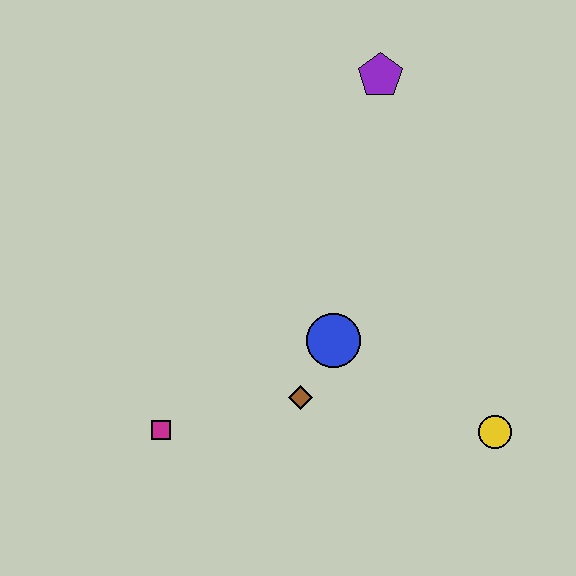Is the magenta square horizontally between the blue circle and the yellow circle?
No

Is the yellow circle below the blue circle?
Yes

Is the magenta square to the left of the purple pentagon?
Yes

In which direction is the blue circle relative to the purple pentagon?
The blue circle is below the purple pentagon.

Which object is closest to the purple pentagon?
The blue circle is closest to the purple pentagon.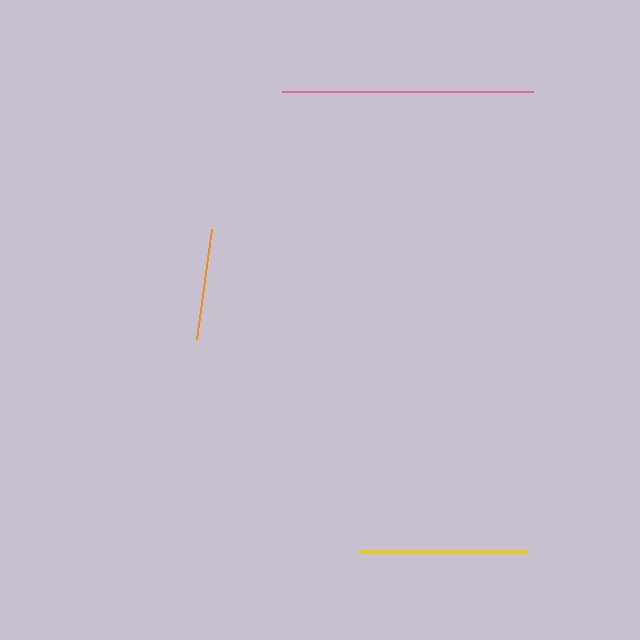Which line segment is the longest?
The pink line is the longest at approximately 251 pixels.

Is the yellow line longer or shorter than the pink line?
The pink line is longer than the yellow line.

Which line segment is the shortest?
The orange line is the shortest at approximately 111 pixels.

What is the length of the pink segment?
The pink segment is approximately 251 pixels long.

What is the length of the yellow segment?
The yellow segment is approximately 166 pixels long.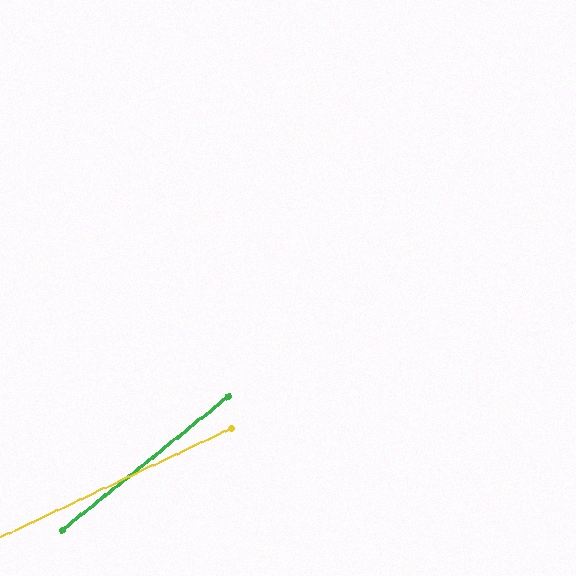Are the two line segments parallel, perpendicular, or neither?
Neither parallel nor perpendicular — they differ by about 14°.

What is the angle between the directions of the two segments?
Approximately 14 degrees.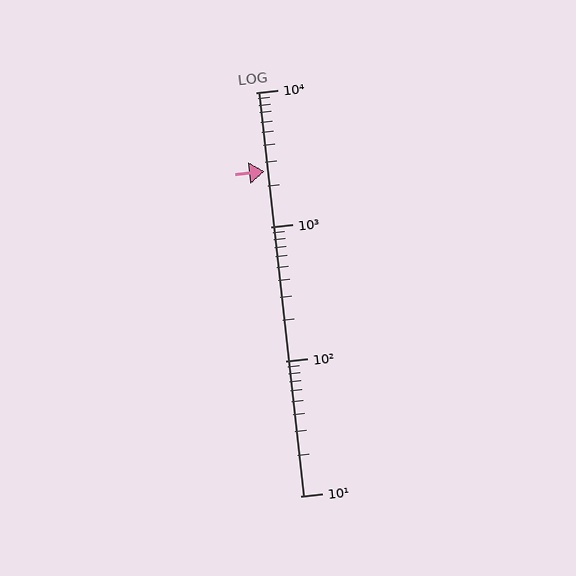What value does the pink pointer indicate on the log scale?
The pointer indicates approximately 2600.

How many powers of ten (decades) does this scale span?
The scale spans 3 decades, from 10 to 10000.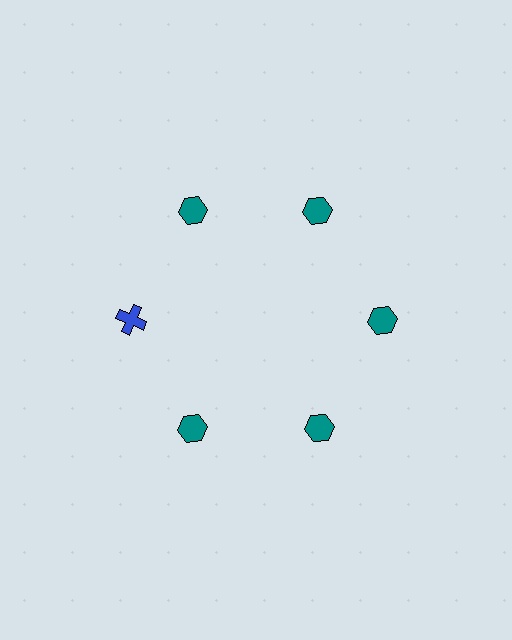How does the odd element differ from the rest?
It differs in both color (blue instead of teal) and shape (cross instead of hexagon).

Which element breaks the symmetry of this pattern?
The blue cross at roughly the 9 o'clock position breaks the symmetry. All other shapes are teal hexagons.